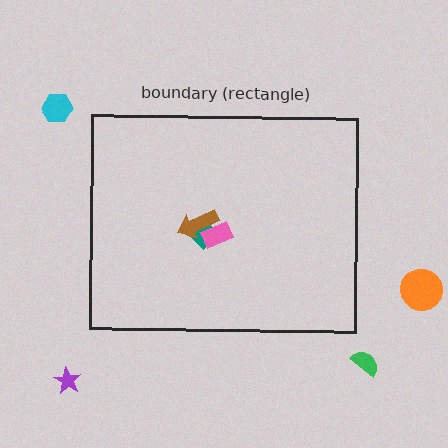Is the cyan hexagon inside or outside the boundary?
Outside.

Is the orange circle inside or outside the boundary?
Outside.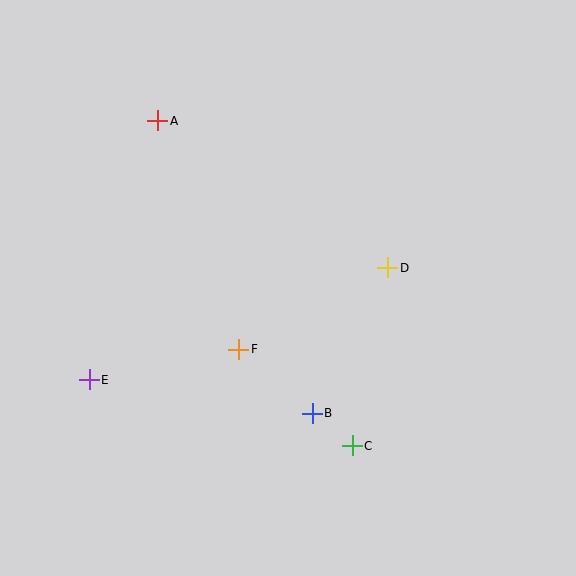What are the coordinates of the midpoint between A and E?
The midpoint between A and E is at (123, 250).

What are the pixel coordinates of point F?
Point F is at (239, 349).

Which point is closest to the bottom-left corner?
Point E is closest to the bottom-left corner.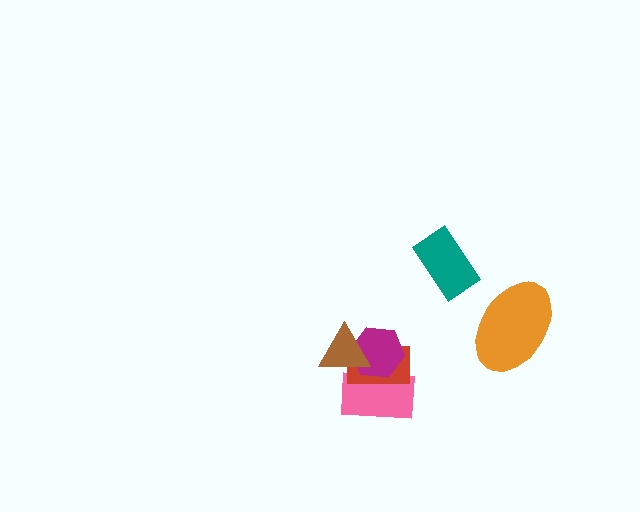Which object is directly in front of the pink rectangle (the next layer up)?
The red rectangle is directly in front of the pink rectangle.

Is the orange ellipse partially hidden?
No, no other shape covers it.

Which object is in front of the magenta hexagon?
The brown triangle is in front of the magenta hexagon.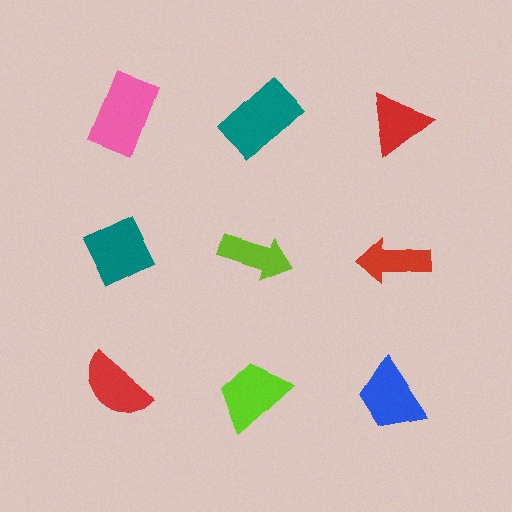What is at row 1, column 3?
A red triangle.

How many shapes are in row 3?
3 shapes.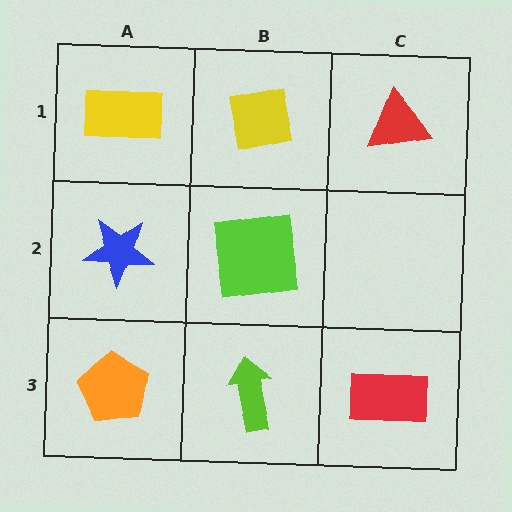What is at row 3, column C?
A red rectangle.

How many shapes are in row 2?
2 shapes.